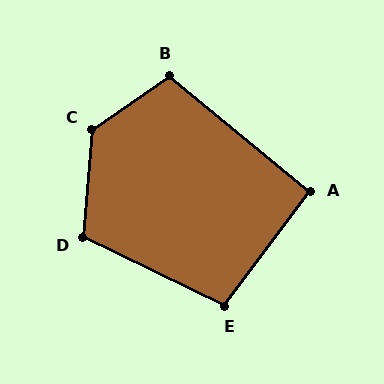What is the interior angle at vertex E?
Approximately 101 degrees (obtuse).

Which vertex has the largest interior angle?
C, at approximately 129 degrees.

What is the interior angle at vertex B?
Approximately 106 degrees (obtuse).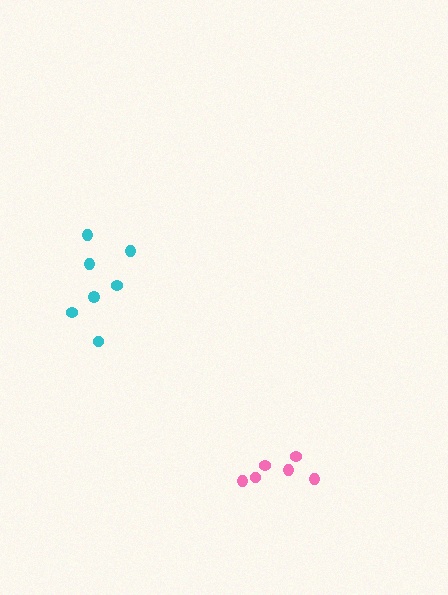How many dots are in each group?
Group 1: 7 dots, Group 2: 6 dots (13 total).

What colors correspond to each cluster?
The clusters are colored: cyan, pink.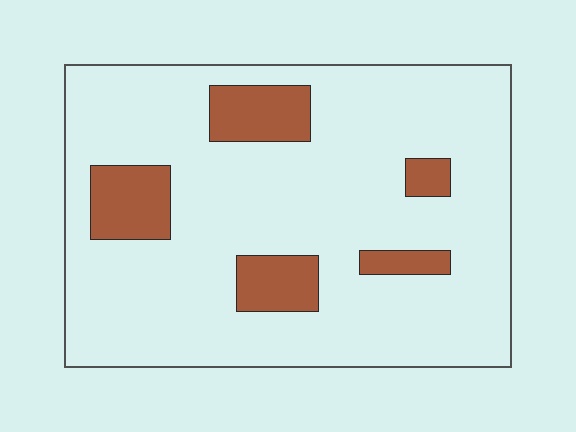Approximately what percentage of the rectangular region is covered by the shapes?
Approximately 15%.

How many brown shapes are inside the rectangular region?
5.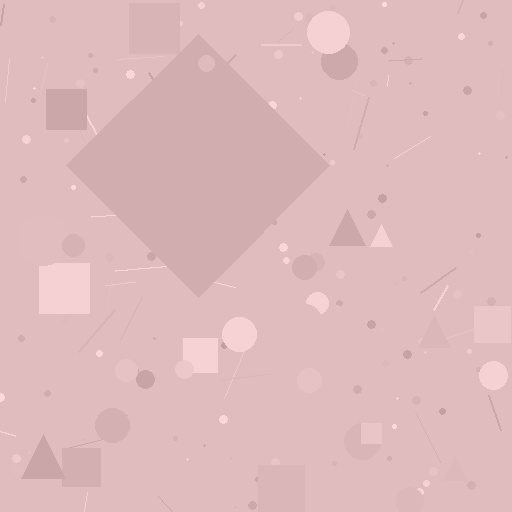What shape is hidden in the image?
A diamond is hidden in the image.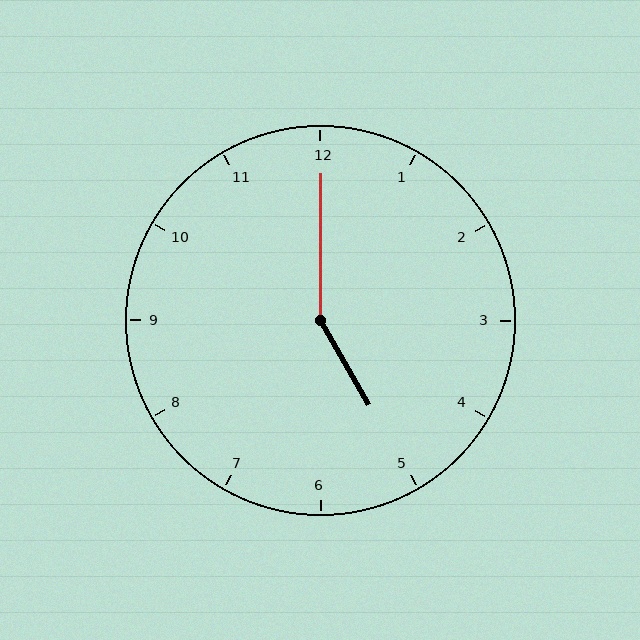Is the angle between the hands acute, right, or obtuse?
It is obtuse.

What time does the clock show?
5:00.